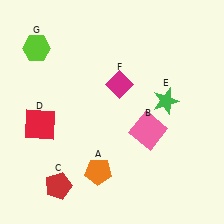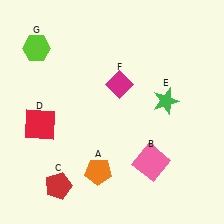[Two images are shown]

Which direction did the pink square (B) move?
The pink square (B) moved down.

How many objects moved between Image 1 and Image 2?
1 object moved between the two images.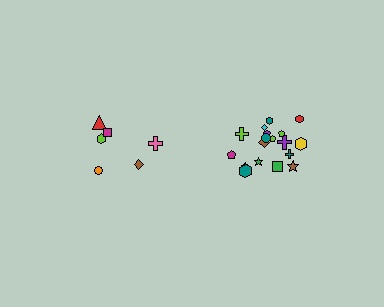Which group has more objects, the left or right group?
The right group.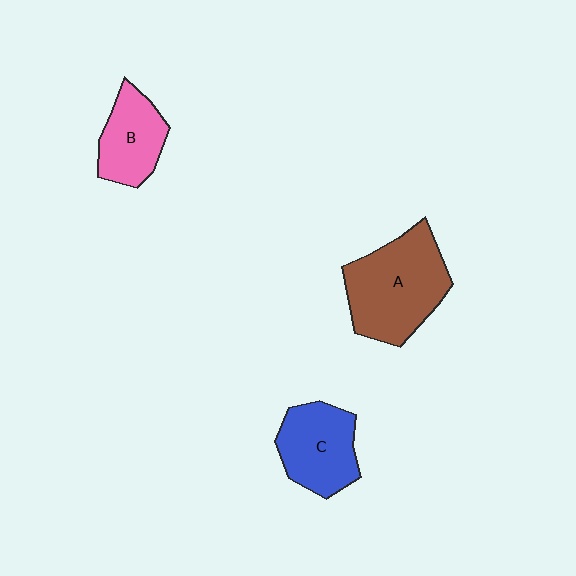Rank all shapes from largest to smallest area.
From largest to smallest: A (brown), C (blue), B (pink).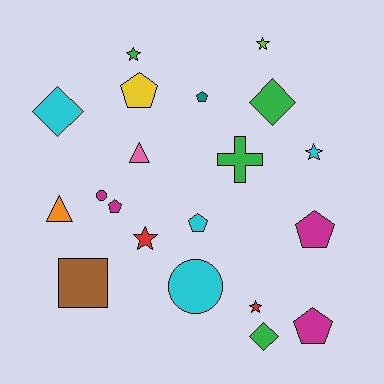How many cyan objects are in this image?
There are 4 cyan objects.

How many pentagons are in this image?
There are 6 pentagons.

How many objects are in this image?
There are 20 objects.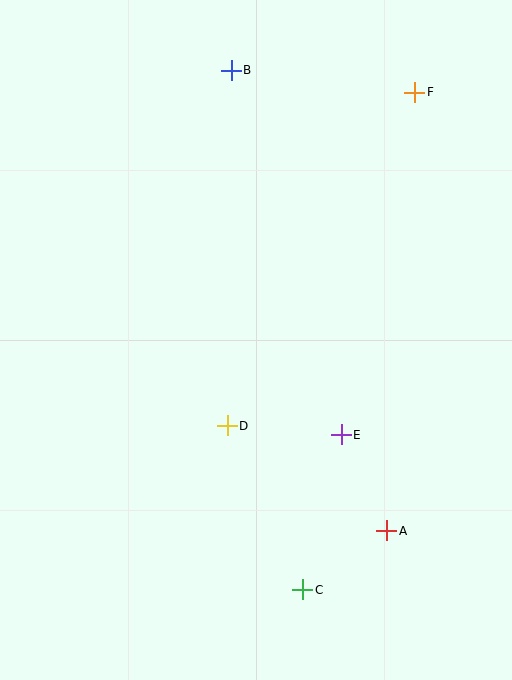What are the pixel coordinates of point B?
Point B is at (231, 70).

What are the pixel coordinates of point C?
Point C is at (303, 590).